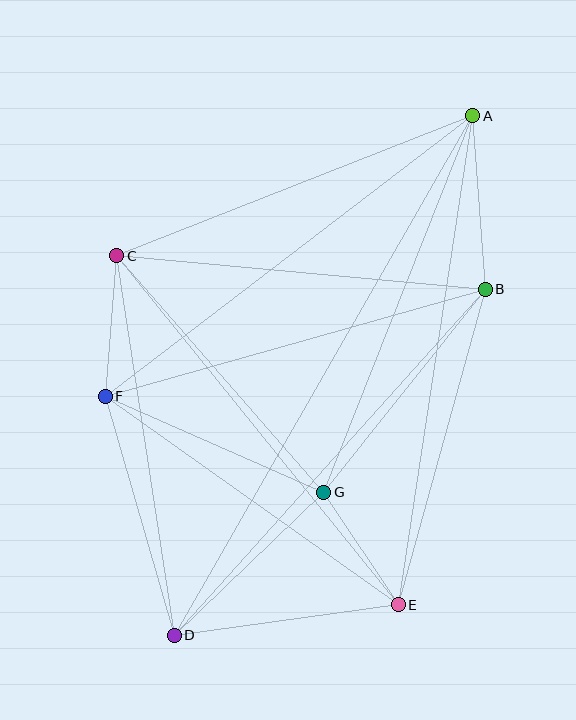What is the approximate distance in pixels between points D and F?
The distance between D and F is approximately 249 pixels.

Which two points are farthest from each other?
Points A and D are farthest from each other.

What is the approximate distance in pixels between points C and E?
The distance between C and E is approximately 448 pixels.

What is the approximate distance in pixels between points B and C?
The distance between B and C is approximately 370 pixels.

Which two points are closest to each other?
Points E and G are closest to each other.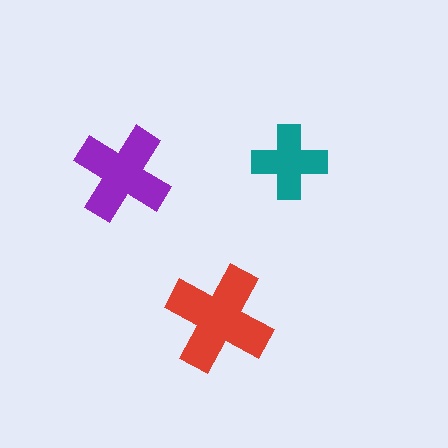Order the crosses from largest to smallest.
the red one, the purple one, the teal one.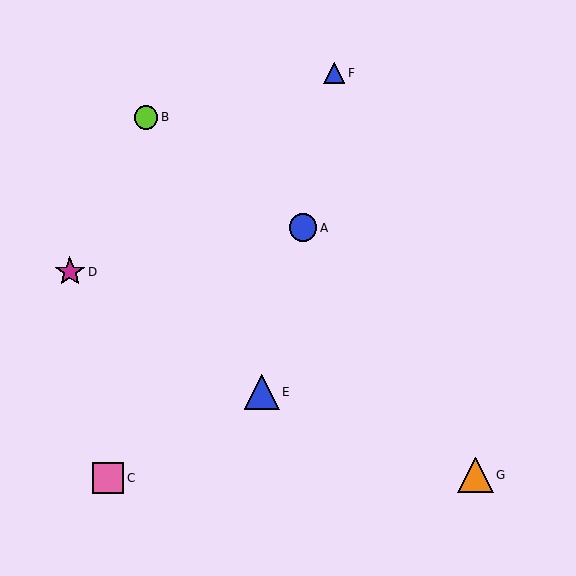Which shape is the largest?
The orange triangle (labeled G) is the largest.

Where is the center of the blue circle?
The center of the blue circle is at (303, 228).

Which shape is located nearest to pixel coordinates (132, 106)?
The lime circle (labeled B) at (146, 117) is nearest to that location.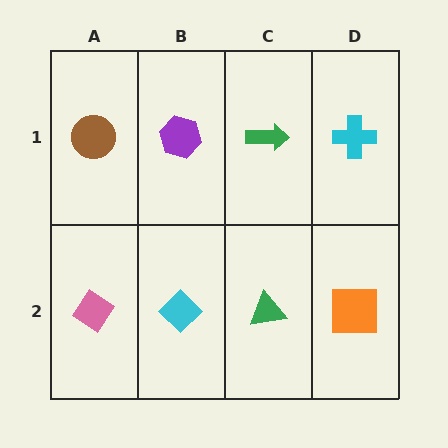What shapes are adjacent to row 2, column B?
A purple hexagon (row 1, column B), a pink diamond (row 2, column A), a green triangle (row 2, column C).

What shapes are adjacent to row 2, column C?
A green arrow (row 1, column C), a cyan diamond (row 2, column B), an orange square (row 2, column D).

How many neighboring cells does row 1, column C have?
3.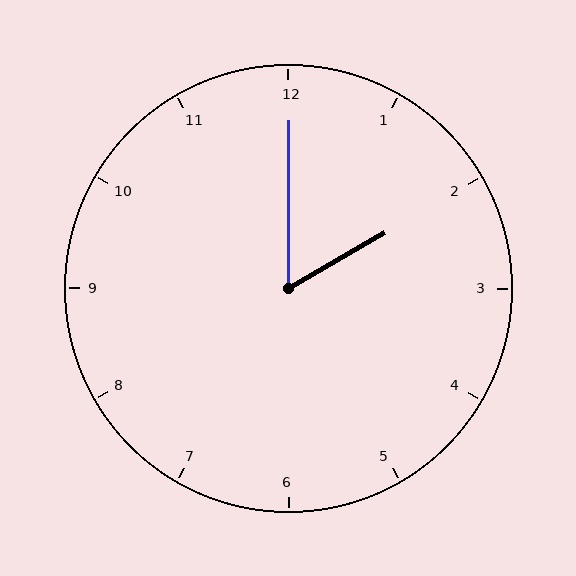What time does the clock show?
2:00.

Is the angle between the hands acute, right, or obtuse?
It is acute.